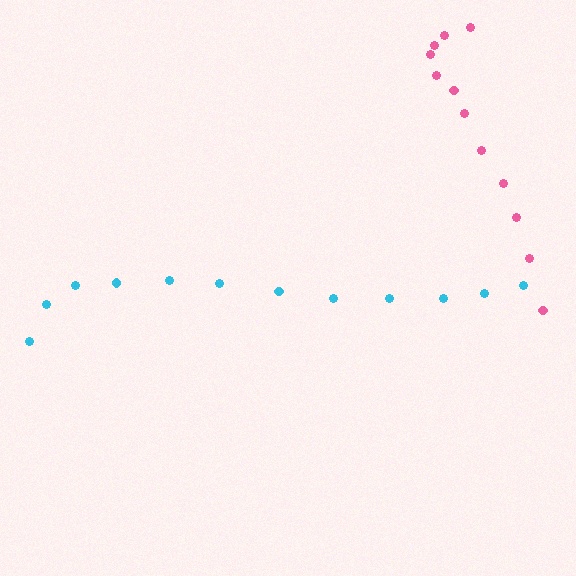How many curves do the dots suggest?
There are 2 distinct paths.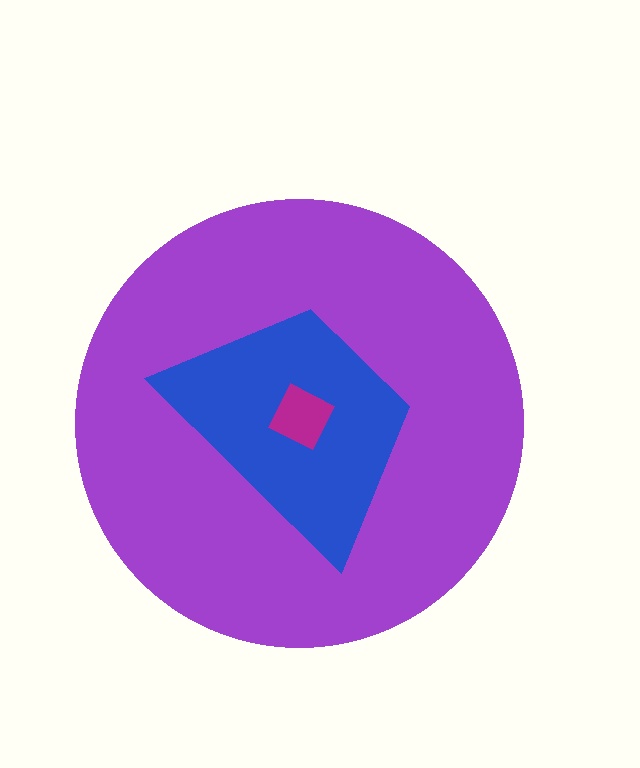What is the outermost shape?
The purple circle.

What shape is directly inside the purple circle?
The blue trapezoid.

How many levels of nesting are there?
3.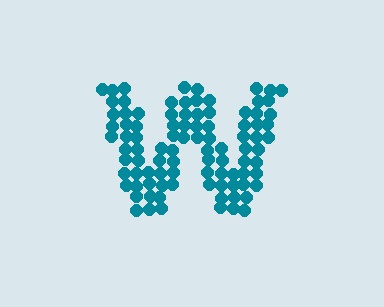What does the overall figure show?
The overall figure shows the letter W.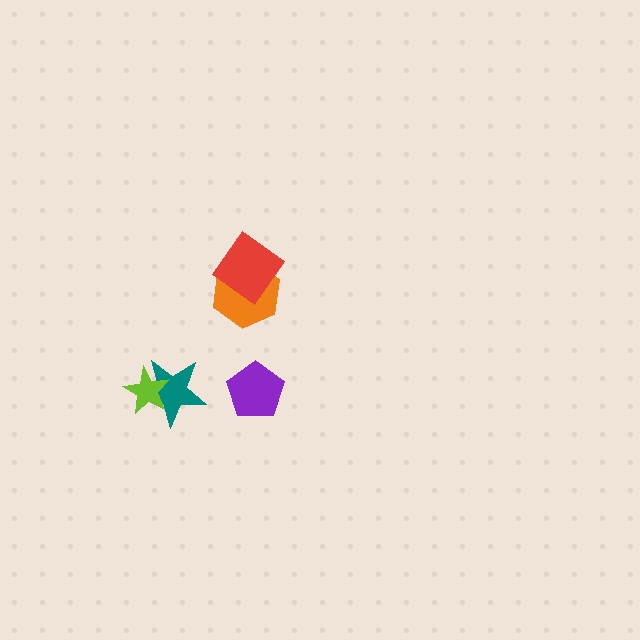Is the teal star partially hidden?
Yes, it is partially covered by another shape.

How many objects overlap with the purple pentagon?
0 objects overlap with the purple pentagon.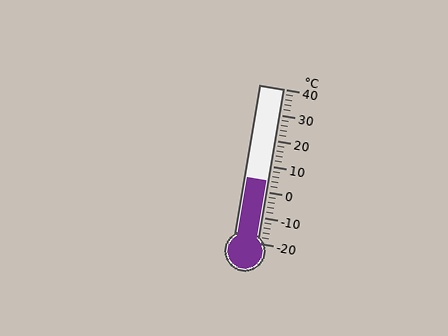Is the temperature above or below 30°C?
The temperature is below 30°C.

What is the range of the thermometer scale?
The thermometer scale ranges from -20°C to 40°C.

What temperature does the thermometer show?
The thermometer shows approximately 4°C.